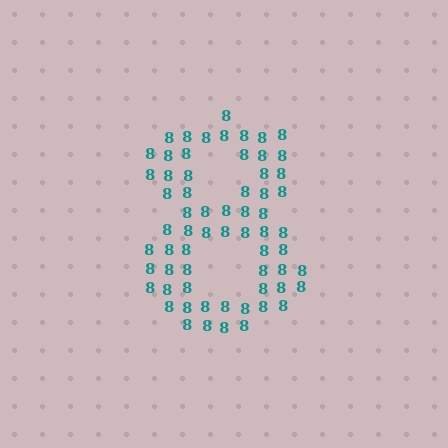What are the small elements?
The small elements are digit 8's.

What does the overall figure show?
The overall figure shows the digit 8.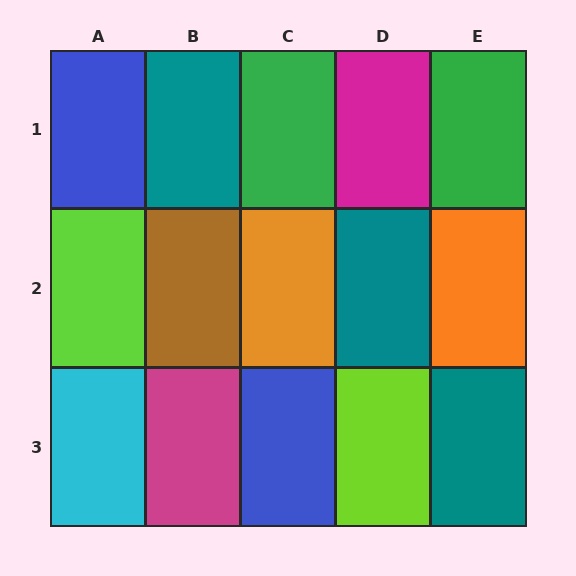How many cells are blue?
2 cells are blue.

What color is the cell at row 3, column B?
Magenta.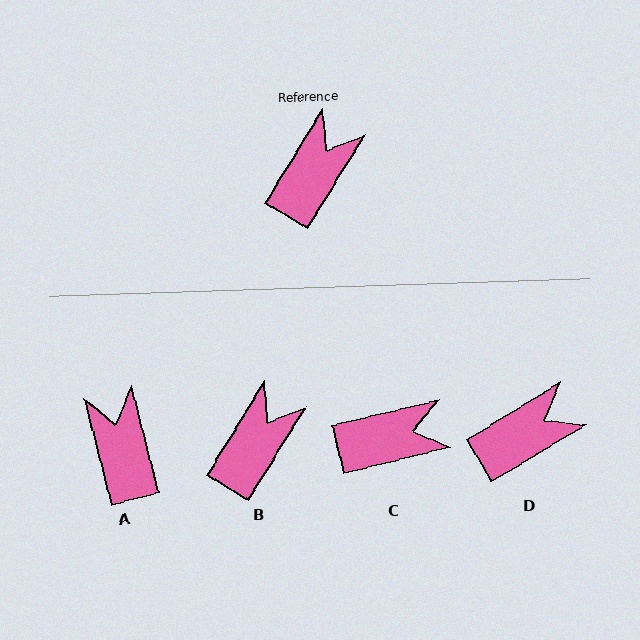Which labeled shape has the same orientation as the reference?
B.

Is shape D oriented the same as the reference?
No, it is off by about 27 degrees.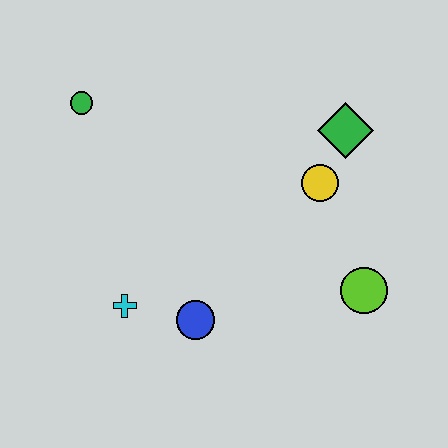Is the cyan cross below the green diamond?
Yes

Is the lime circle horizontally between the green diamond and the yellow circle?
No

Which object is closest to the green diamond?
The yellow circle is closest to the green diamond.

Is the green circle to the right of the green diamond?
No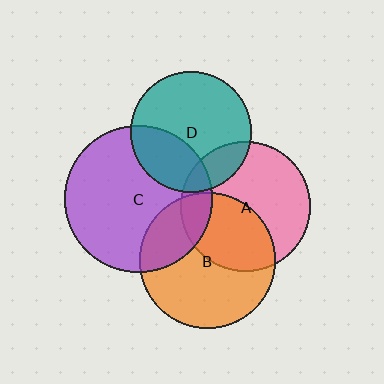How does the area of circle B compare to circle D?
Approximately 1.3 times.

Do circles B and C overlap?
Yes.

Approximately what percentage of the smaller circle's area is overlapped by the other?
Approximately 25%.